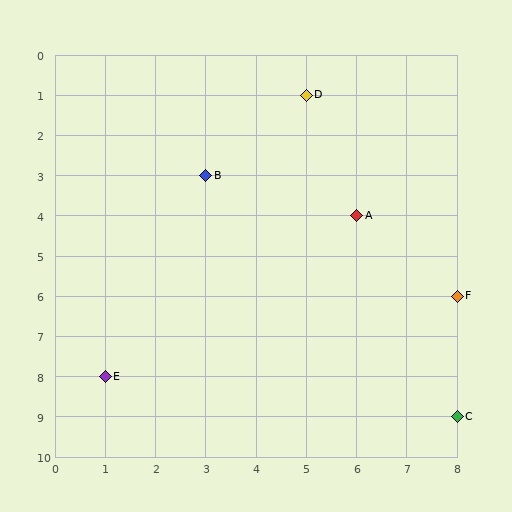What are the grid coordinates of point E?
Point E is at grid coordinates (1, 8).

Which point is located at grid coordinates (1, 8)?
Point E is at (1, 8).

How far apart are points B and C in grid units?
Points B and C are 5 columns and 6 rows apart (about 7.8 grid units diagonally).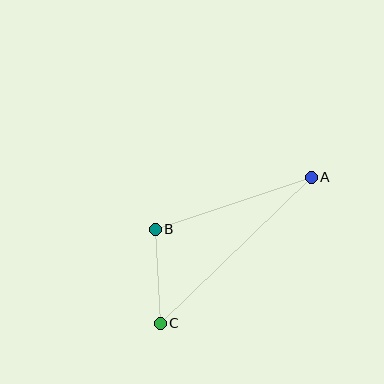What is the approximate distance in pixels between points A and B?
The distance between A and B is approximately 164 pixels.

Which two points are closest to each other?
Points B and C are closest to each other.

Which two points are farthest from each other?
Points A and C are farthest from each other.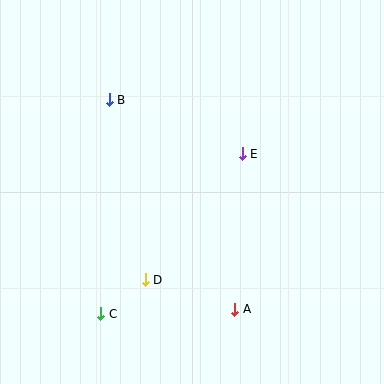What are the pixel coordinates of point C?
Point C is at (101, 314).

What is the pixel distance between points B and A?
The distance between B and A is 244 pixels.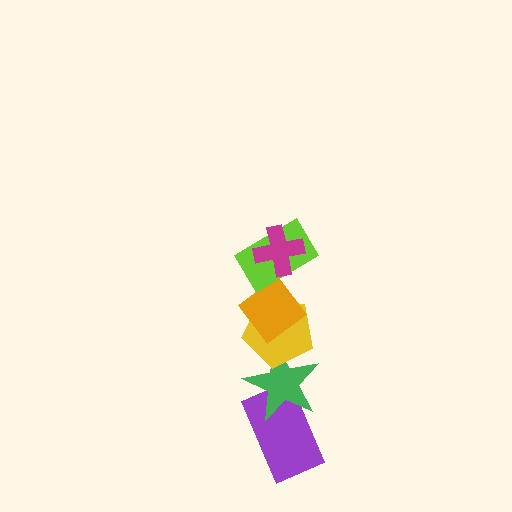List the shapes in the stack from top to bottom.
From top to bottom: the magenta cross, the lime rectangle, the orange diamond, the yellow pentagon, the green star, the purple rectangle.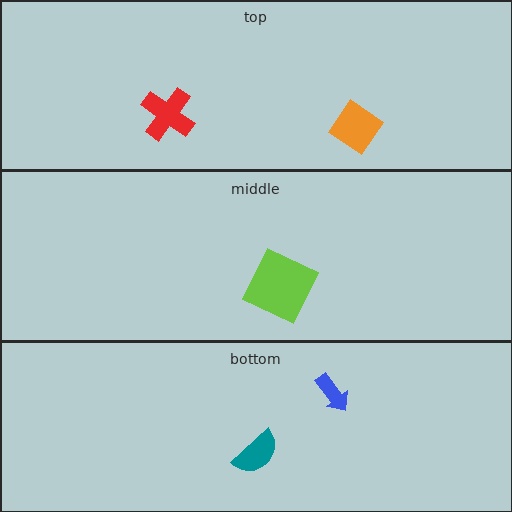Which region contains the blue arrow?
The bottom region.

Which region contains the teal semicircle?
The bottom region.